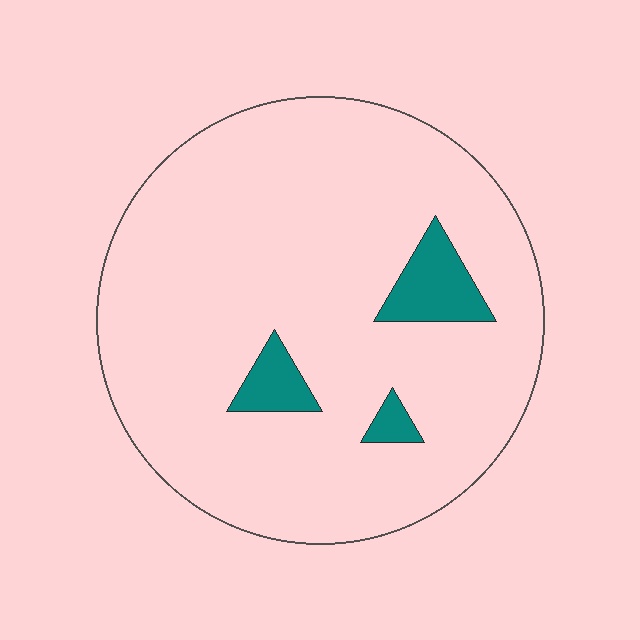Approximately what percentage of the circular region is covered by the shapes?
Approximately 10%.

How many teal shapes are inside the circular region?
3.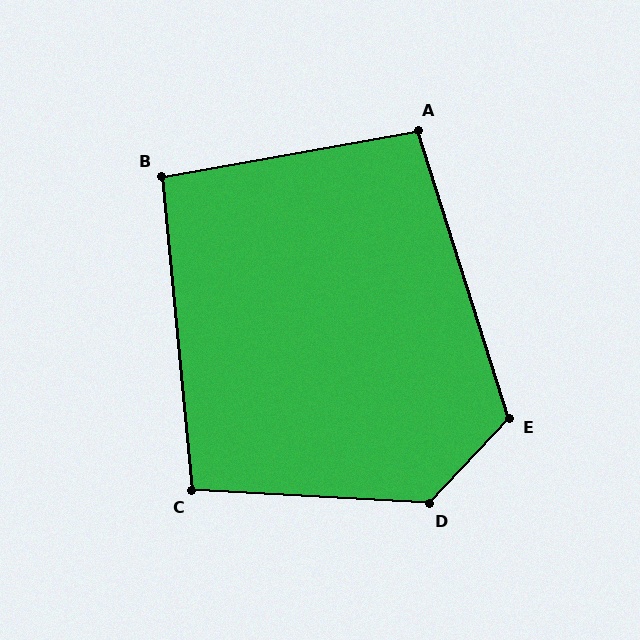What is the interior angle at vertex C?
Approximately 98 degrees (obtuse).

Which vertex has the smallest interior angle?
B, at approximately 95 degrees.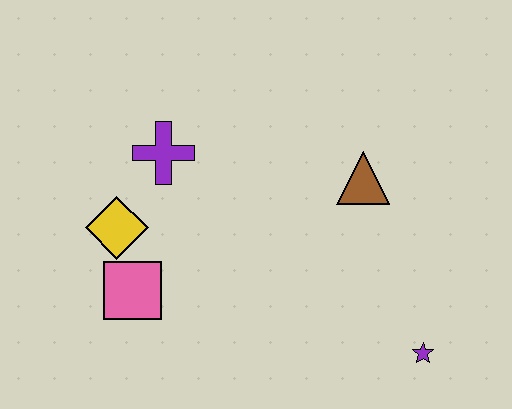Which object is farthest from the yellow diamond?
The purple star is farthest from the yellow diamond.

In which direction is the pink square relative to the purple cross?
The pink square is below the purple cross.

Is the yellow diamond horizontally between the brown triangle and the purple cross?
No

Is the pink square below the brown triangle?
Yes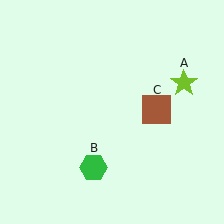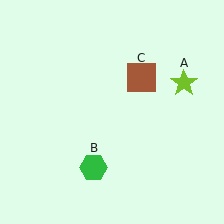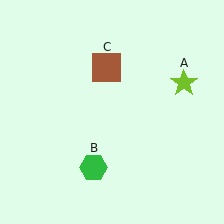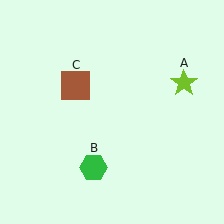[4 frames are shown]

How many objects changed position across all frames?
1 object changed position: brown square (object C).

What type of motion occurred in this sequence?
The brown square (object C) rotated counterclockwise around the center of the scene.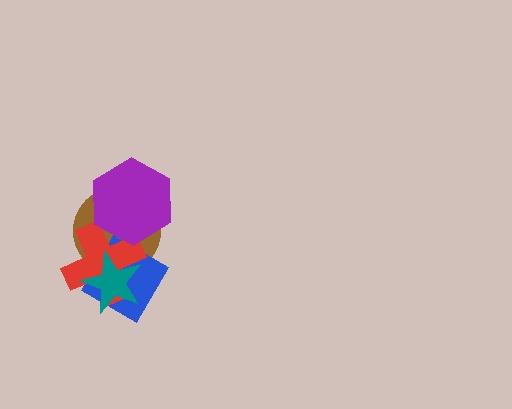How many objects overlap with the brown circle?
4 objects overlap with the brown circle.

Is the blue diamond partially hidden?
Yes, it is partially covered by another shape.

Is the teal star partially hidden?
No, no other shape covers it.